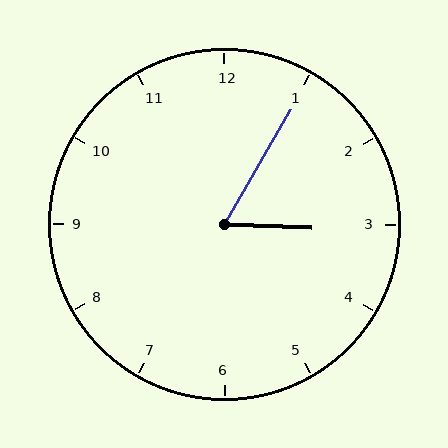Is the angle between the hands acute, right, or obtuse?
It is acute.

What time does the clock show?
3:05.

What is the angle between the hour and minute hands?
Approximately 62 degrees.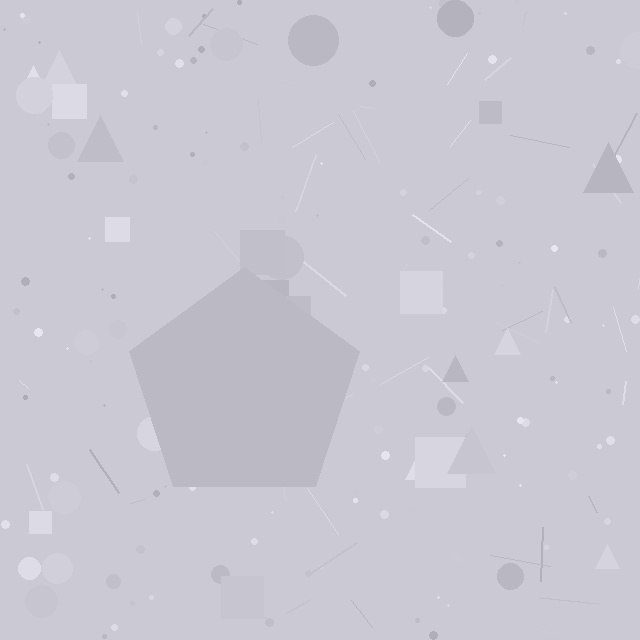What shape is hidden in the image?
A pentagon is hidden in the image.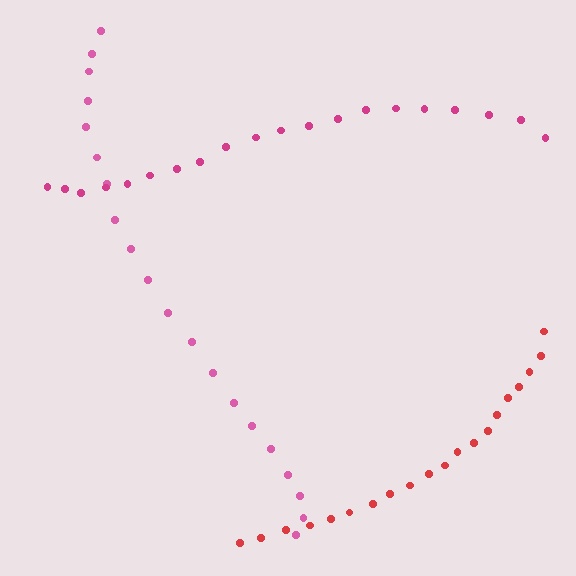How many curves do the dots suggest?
There are 3 distinct paths.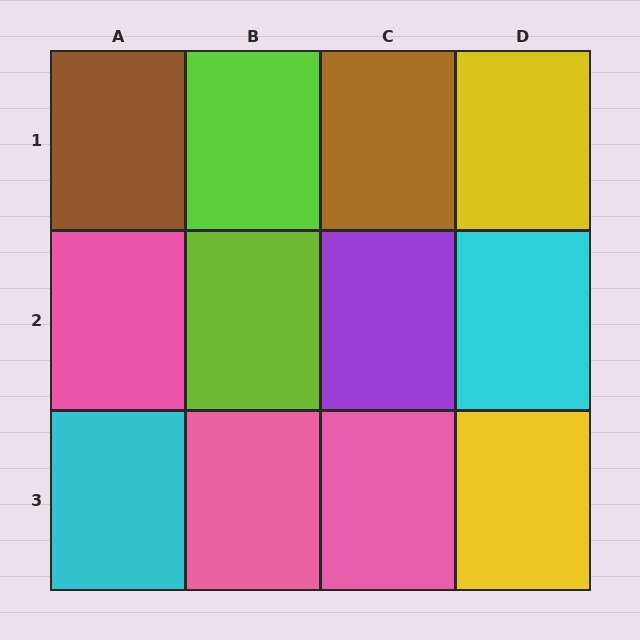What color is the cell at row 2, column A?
Pink.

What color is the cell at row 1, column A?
Brown.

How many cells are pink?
3 cells are pink.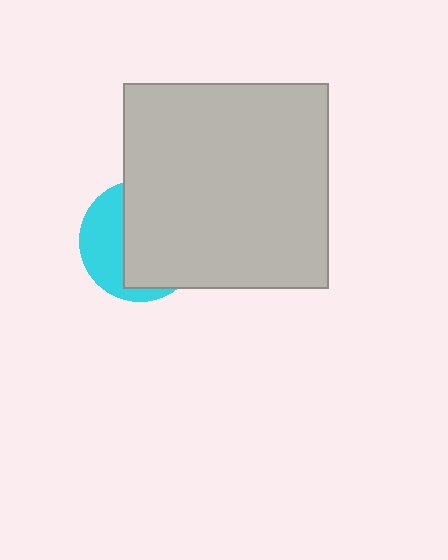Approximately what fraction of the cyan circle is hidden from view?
Roughly 63% of the cyan circle is hidden behind the light gray square.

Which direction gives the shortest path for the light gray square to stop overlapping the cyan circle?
Moving right gives the shortest separation.